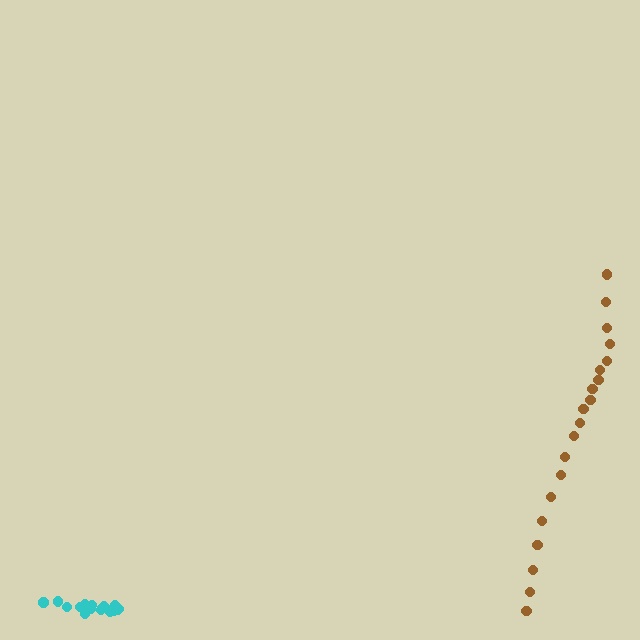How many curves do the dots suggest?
There are 2 distinct paths.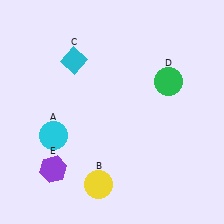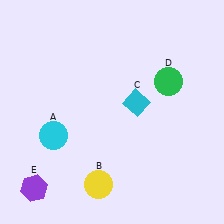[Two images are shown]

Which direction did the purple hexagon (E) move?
The purple hexagon (E) moved left.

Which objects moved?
The objects that moved are: the cyan diamond (C), the purple hexagon (E).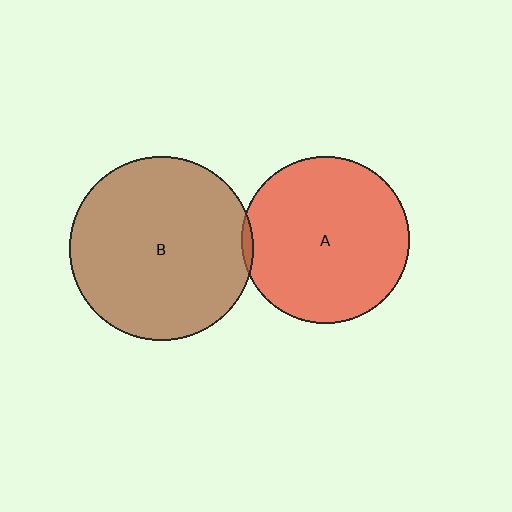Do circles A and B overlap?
Yes.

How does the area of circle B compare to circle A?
Approximately 1.2 times.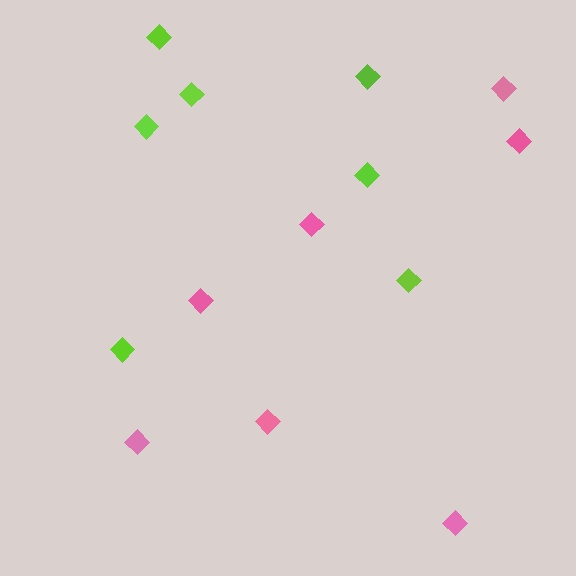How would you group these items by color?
There are 2 groups: one group of lime diamonds (7) and one group of pink diamonds (7).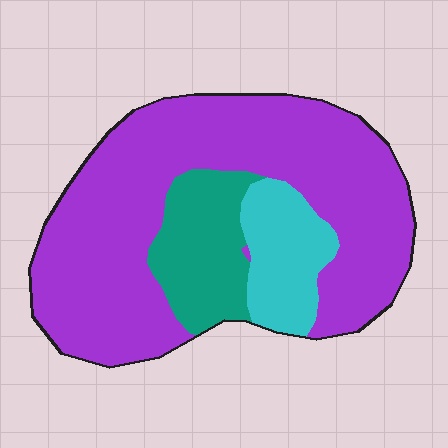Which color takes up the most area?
Purple, at roughly 70%.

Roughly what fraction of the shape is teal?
Teal takes up less than a sixth of the shape.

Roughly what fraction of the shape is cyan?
Cyan takes up about one eighth (1/8) of the shape.